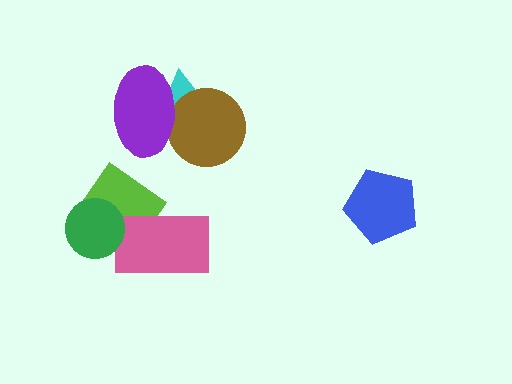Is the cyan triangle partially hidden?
Yes, it is partially covered by another shape.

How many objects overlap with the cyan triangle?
2 objects overlap with the cyan triangle.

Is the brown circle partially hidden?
Yes, it is partially covered by another shape.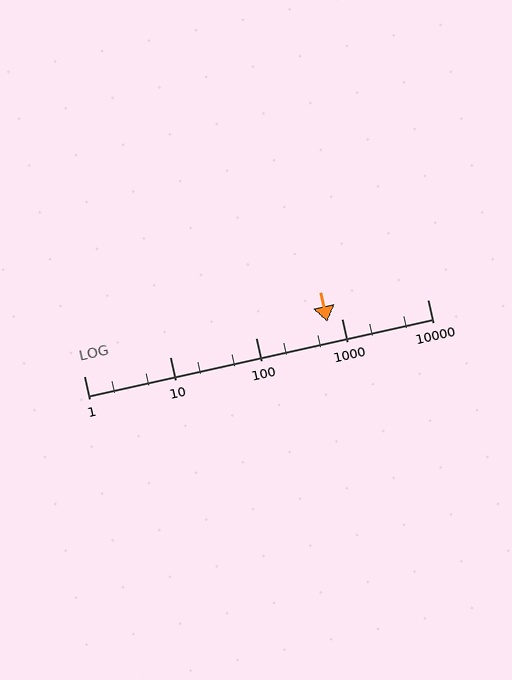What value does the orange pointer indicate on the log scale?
The pointer indicates approximately 680.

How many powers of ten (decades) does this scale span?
The scale spans 4 decades, from 1 to 10000.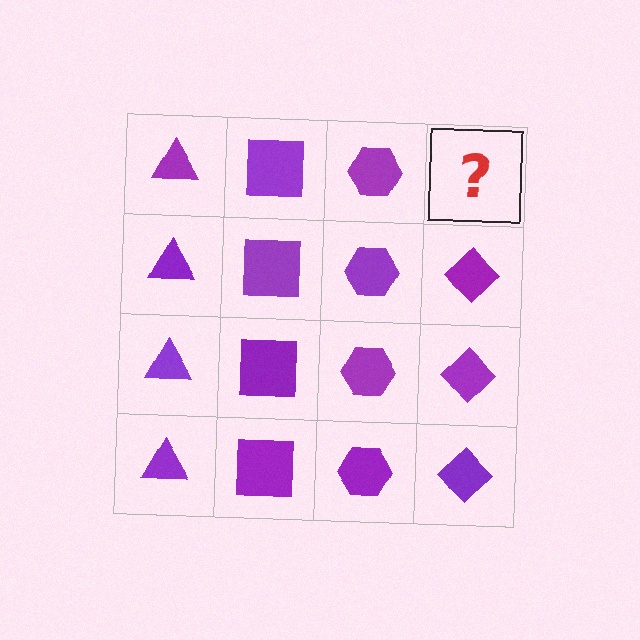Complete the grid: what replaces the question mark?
The question mark should be replaced with a purple diamond.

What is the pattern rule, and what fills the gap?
The rule is that each column has a consistent shape. The gap should be filled with a purple diamond.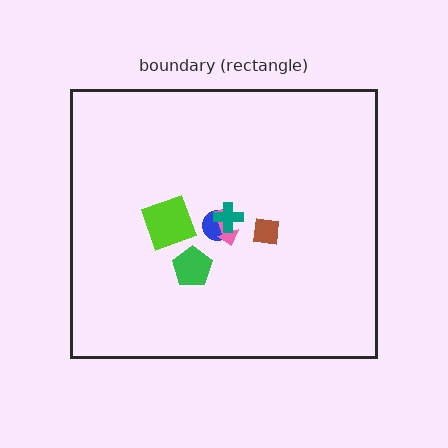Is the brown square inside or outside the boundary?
Inside.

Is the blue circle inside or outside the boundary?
Inside.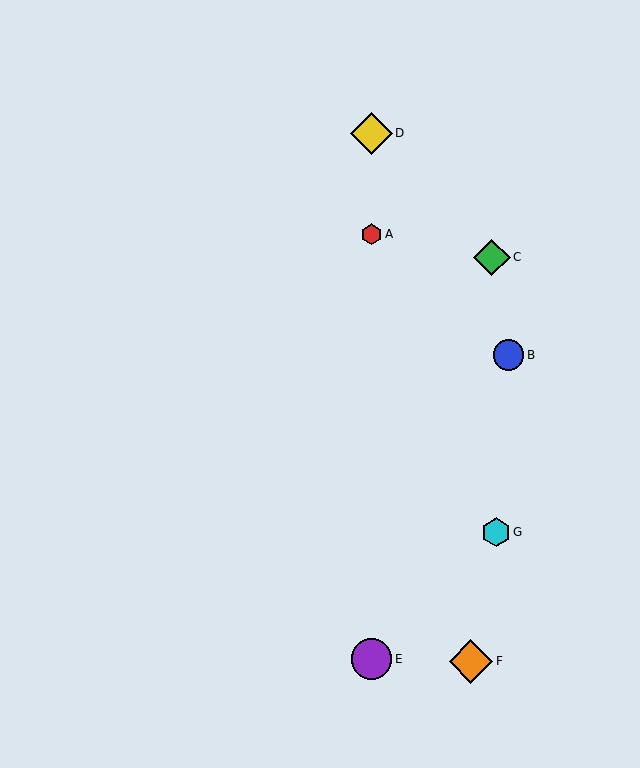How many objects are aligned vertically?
3 objects (A, D, E) are aligned vertically.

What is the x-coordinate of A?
Object A is at x≈372.